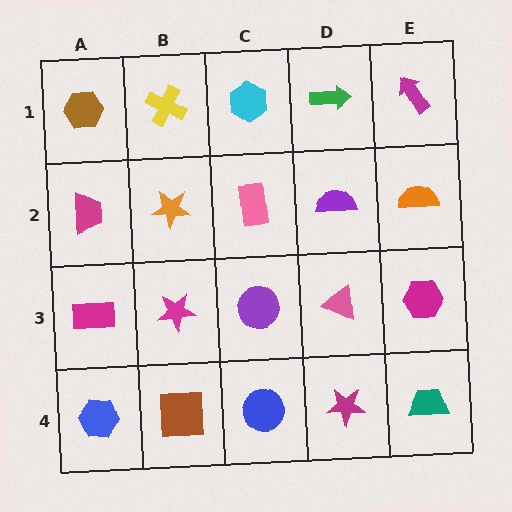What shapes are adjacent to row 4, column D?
A pink triangle (row 3, column D), a blue circle (row 4, column C), a teal trapezoid (row 4, column E).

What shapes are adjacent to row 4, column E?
A magenta hexagon (row 3, column E), a magenta star (row 4, column D).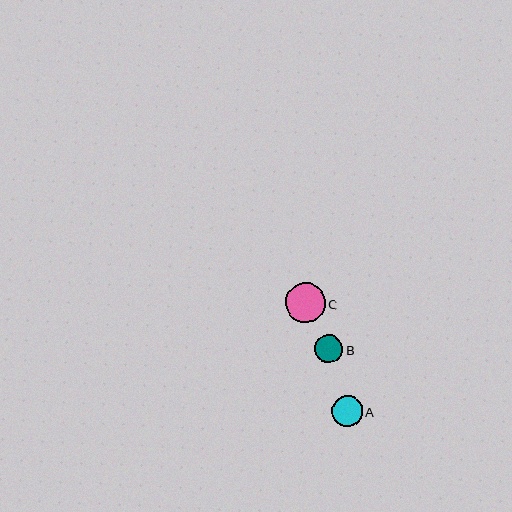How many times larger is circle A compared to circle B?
Circle A is approximately 1.1 times the size of circle B.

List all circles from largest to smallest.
From largest to smallest: C, A, B.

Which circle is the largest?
Circle C is the largest with a size of approximately 39 pixels.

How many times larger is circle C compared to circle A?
Circle C is approximately 1.3 times the size of circle A.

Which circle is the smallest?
Circle B is the smallest with a size of approximately 28 pixels.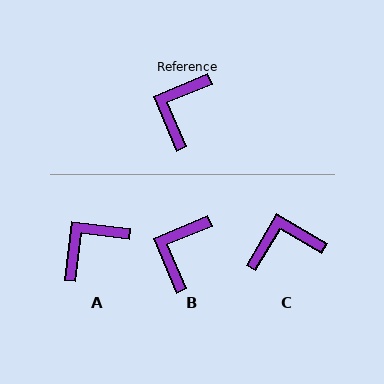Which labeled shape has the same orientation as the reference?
B.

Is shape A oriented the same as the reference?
No, it is off by about 30 degrees.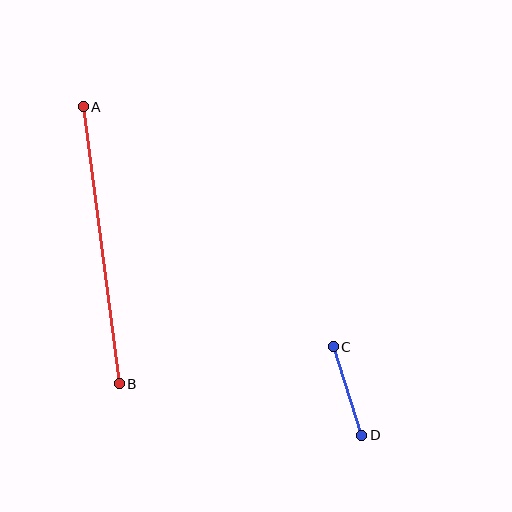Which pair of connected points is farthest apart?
Points A and B are farthest apart.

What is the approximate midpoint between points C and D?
The midpoint is at approximately (348, 391) pixels.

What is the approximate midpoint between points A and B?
The midpoint is at approximately (101, 245) pixels.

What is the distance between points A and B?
The distance is approximately 280 pixels.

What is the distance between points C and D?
The distance is approximately 93 pixels.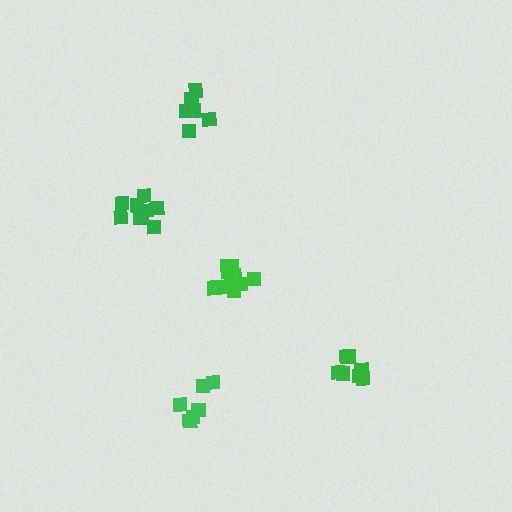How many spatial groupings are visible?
There are 5 spatial groupings.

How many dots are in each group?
Group 1: 6 dots, Group 2: 11 dots, Group 3: 6 dots, Group 4: 7 dots, Group 5: 9 dots (39 total).